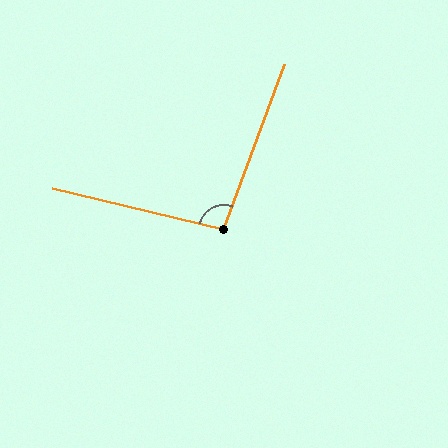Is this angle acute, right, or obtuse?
It is obtuse.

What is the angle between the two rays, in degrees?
Approximately 97 degrees.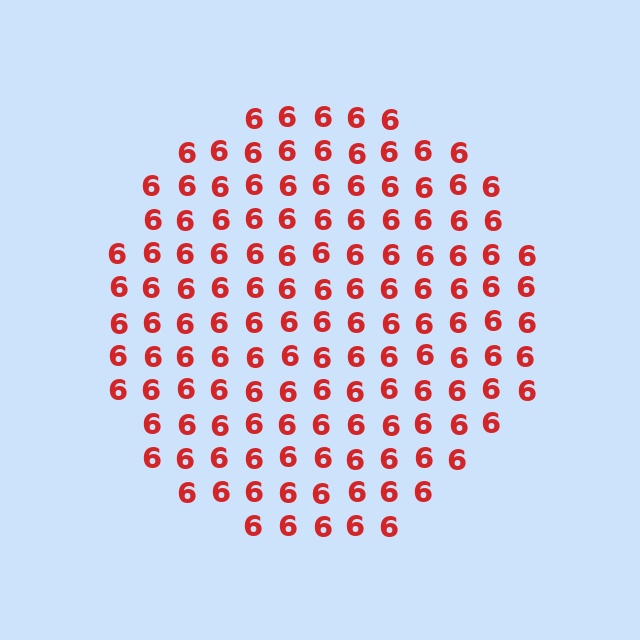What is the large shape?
The large shape is a circle.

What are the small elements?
The small elements are digit 6's.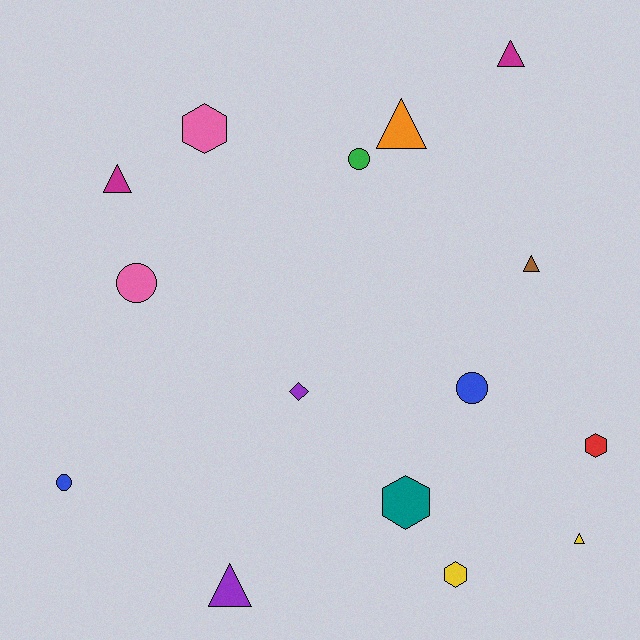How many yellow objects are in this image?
There are 2 yellow objects.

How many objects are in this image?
There are 15 objects.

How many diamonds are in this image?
There is 1 diamond.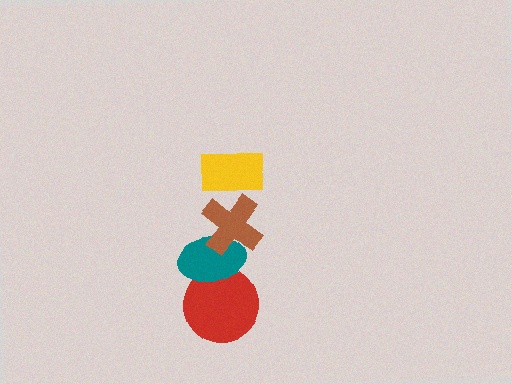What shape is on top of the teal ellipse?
The brown cross is on top of the teal ellipse.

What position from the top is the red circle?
The red circle is 4th from the top.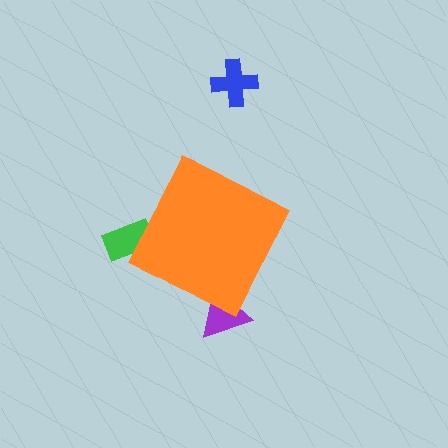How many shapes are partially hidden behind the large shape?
2 shapes are partially hidden.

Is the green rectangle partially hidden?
Yes, the green rectangle is partially hidden behind the orange diamond.